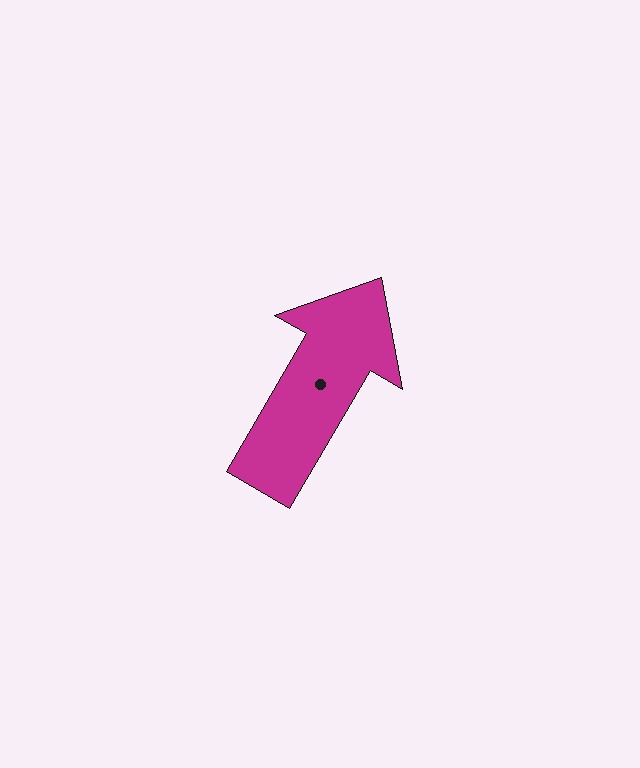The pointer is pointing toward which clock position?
Roughly 1 o'clock.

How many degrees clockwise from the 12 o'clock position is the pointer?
Approximately 30 degrees.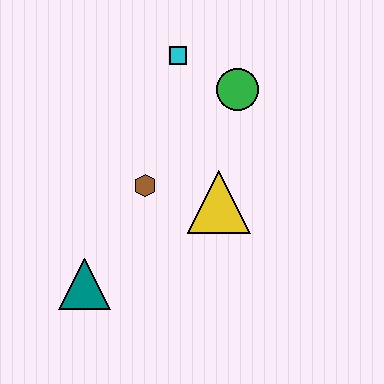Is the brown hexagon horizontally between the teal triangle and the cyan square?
Yes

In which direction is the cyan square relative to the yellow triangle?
The cyan square is above the yellow triangle.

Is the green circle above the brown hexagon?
Yes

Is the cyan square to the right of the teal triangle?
Yes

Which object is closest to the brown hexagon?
The yellow triangle is closest to the brown hexagon.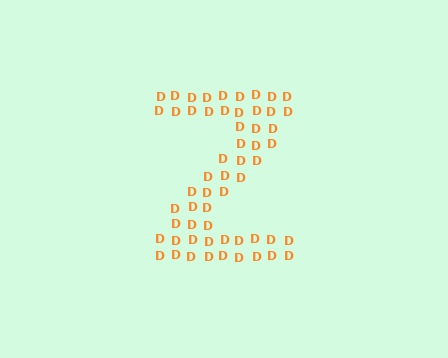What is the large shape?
The large shape is the letter Z.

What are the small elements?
The small elements are letter D's.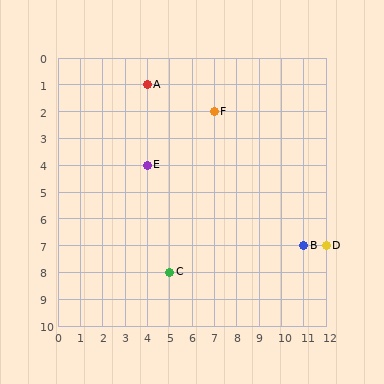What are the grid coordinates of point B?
Point B is at grid coordinates (11, 7).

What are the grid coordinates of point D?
Point D is at grid coordinates (12, 7).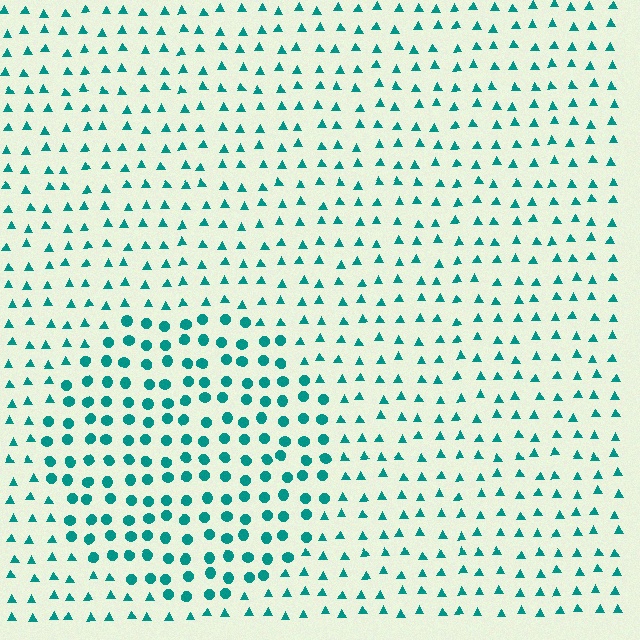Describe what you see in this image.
The image is filled with small teal elements arranged in a uniform grid. A circle-shaped region contains circles, while the surrounding area contains triangles. The boundary is defined purely by the change in element shape.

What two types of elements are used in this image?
The image uses circles inside the circle region and triangles outside it.